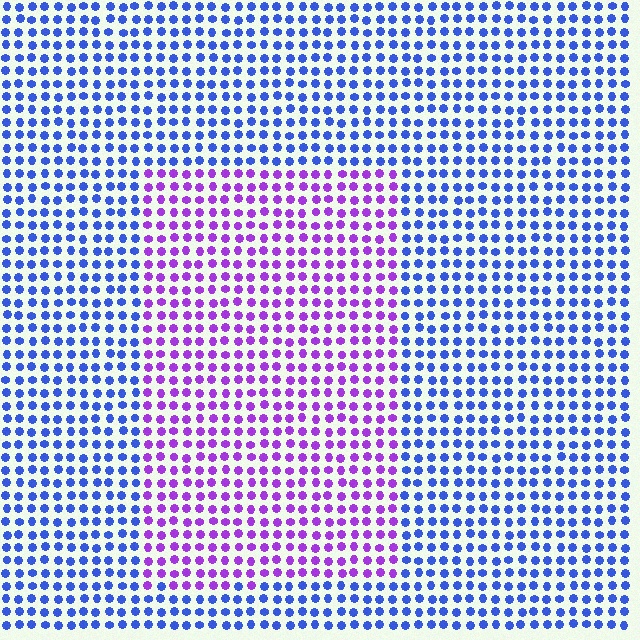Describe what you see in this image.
The image is filled with small blue elements in a uniform arrangement. A rectangle-shaped region is visible where the elements are tinted to a slightly different hue, forming a subtle color boundary.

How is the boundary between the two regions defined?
The boundary is defined purely by a slight shift in hue (about 52 degrees). Spacing, size, and orientation are identical on both sides.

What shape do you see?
I see a rectangle.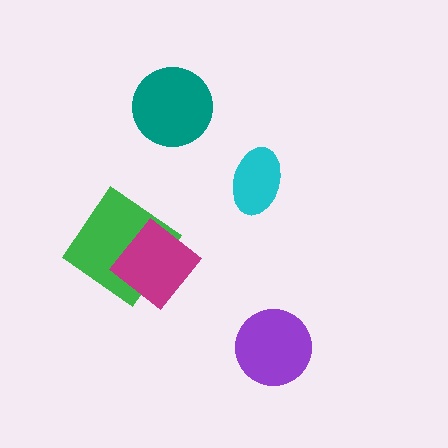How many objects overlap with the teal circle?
0 objects overlap with the teal circle.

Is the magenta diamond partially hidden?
No, no other shape covers it.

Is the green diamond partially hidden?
Yes, it is partially covered by another shape.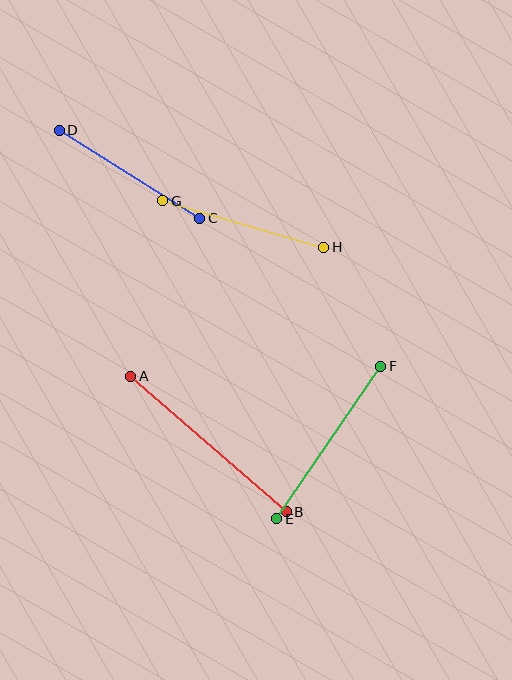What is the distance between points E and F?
The distance is approximately 185 pixels.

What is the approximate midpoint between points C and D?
The midpoint is at approximately (130, 174) pixels.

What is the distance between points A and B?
The distance is approximately 206 pixels.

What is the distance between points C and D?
The distance is approximately 166 pixels.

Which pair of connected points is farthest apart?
Points A and B are farthest apart.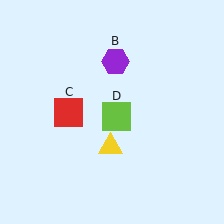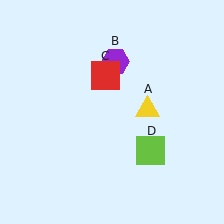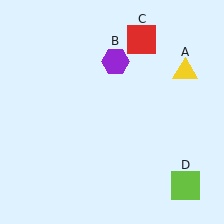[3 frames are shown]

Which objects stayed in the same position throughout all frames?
Purple hexagon (object B) remained stationary.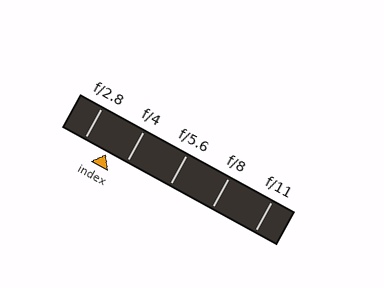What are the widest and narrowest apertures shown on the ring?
The widest aperture shown is f/2.8 and the narrowest is f/11.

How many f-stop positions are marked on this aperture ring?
There are 5 f-stop positions marked.